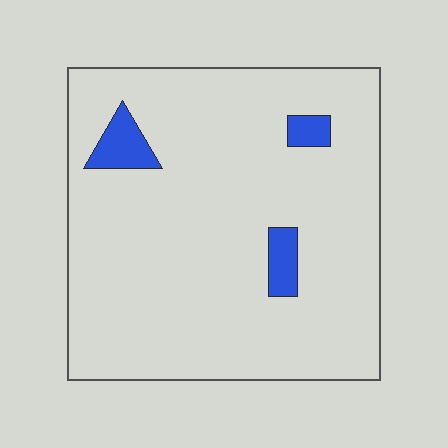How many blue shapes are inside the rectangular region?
3.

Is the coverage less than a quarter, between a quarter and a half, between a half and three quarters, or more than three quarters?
Less than a quarter.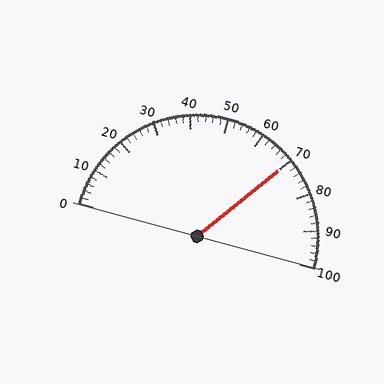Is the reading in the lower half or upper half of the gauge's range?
The reading is in the upper half of the range (0 to 100).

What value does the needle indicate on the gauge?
The needle indicates approximately 70.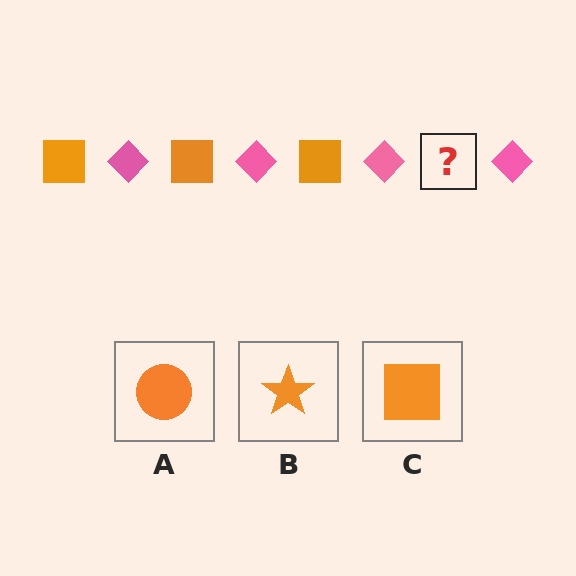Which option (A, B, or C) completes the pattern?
C.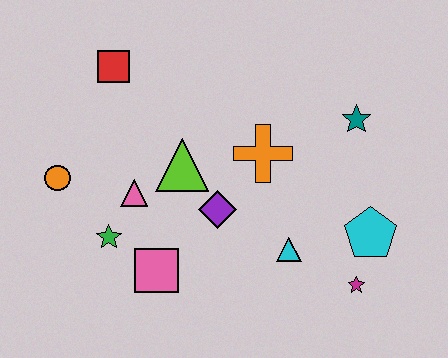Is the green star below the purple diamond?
Yes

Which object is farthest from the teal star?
The orange circle is farthest from the teal star.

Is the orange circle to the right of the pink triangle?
No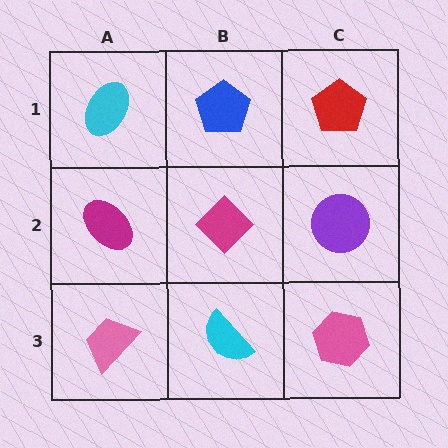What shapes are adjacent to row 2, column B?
A blue pentagon (row 1, column B), a cyan semicircle (row 3, column B), a magenta ellipse (row 2, column A), a purple circle (row 2, column C).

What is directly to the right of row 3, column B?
A pink hexagon.